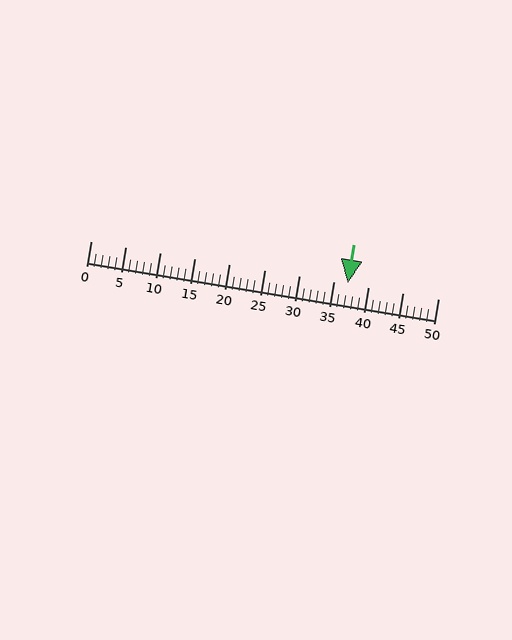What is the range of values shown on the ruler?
The ruler shows values from 0 to 50.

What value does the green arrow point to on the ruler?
The green arrow points to approximately 37.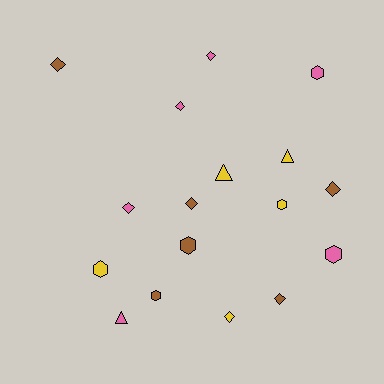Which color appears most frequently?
Pink, with 6 objects.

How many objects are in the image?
There are 17 objects.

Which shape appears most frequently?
Diamond, with 8 objects.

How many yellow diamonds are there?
There is 1 yellow diamond.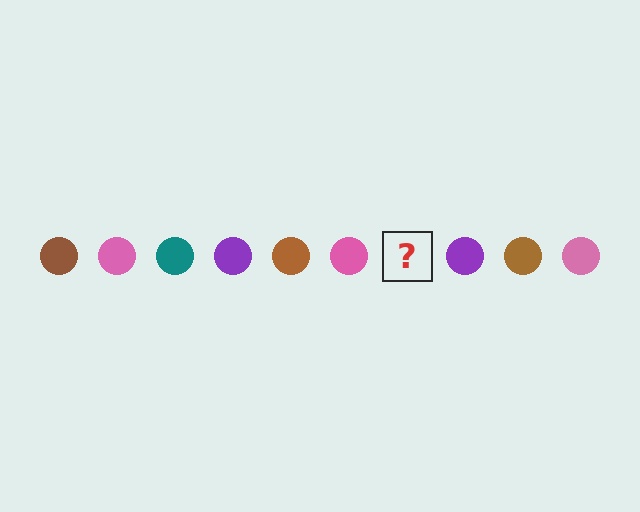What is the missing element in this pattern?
The missing element is a teal circle.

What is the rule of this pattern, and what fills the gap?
The rule is that the pattern cycles through brown, pink, teal, purple circles. The gap should be filled with a teal circle.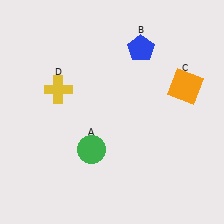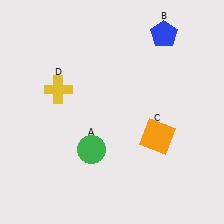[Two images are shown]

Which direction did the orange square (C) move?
The orange square (C) moved down.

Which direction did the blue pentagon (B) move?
The blue pentagon (B) moved right.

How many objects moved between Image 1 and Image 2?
2 objects moved between the two images.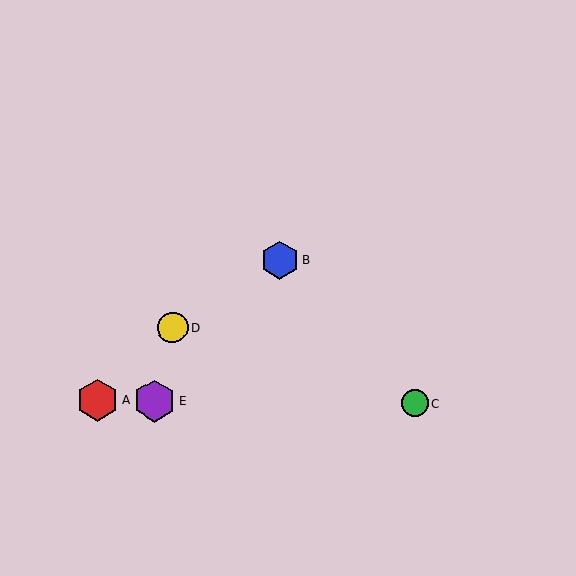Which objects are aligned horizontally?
Objects A, C, E are aligned horizontally.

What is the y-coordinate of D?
Object D is at y≈327.